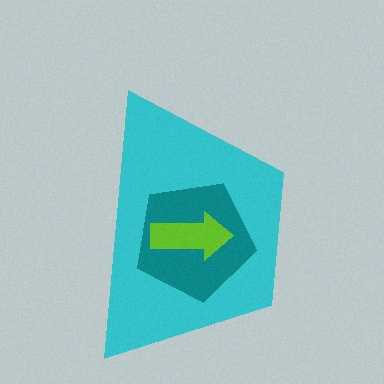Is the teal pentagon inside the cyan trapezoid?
Yes.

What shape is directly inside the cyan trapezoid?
The teal pentagon.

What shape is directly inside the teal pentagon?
The lime arrow.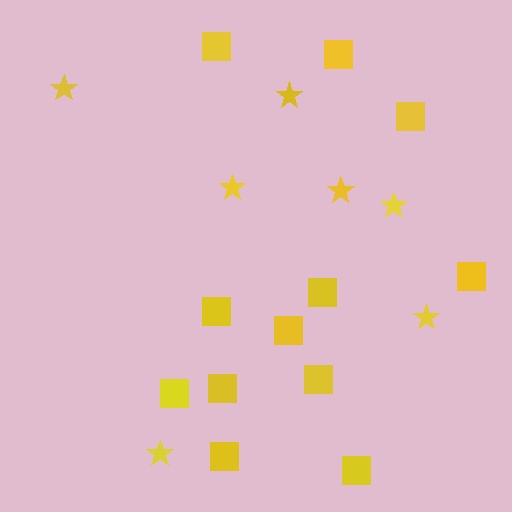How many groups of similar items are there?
There are 2 groups: one group of squares (12) and one group of stars (7).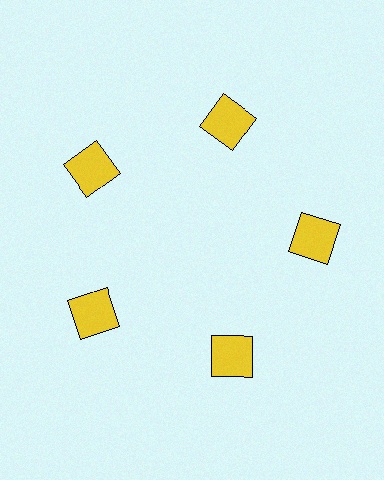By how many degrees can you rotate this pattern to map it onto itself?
The pattern maps onto itself every 72 degrees of rotation.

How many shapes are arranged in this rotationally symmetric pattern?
There are 5 shapes, arranged in 5 groups of 1.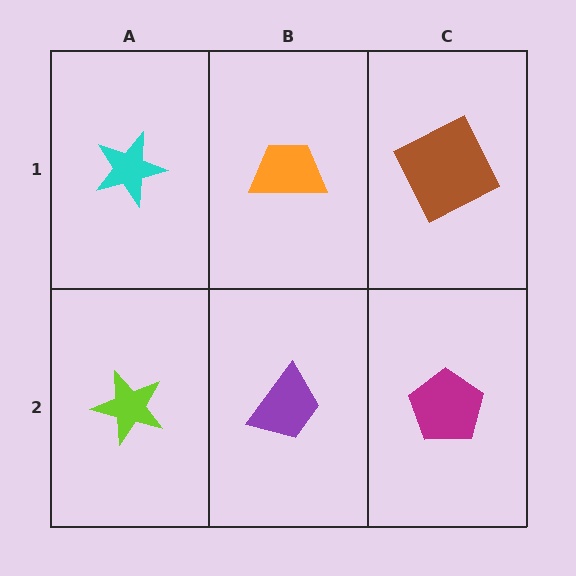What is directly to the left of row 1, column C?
An orange trapezoid.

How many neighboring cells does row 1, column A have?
2.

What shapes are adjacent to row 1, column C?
A magenta pentagon (row 2, column C), an orange trapezoid (row 1, column B).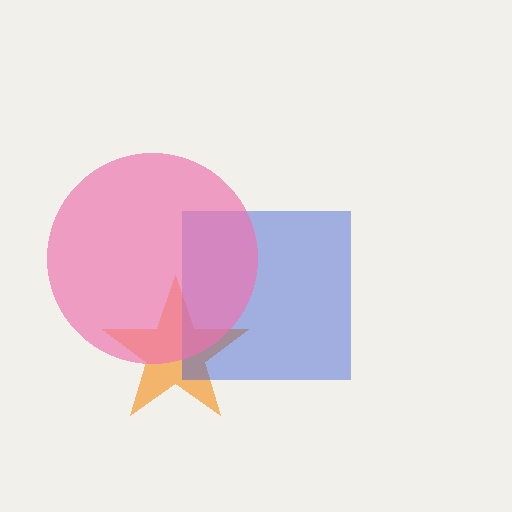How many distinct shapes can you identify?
There are 3 distinct shapes: an orange star, a blue square, a pink circle.